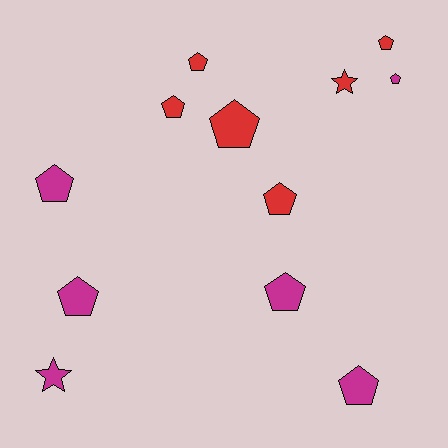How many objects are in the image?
There are 12 objects.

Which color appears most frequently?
Red, with 6 objects.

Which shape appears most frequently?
Pentagon, with 10 objects.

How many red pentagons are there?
There are 5 red pentagons.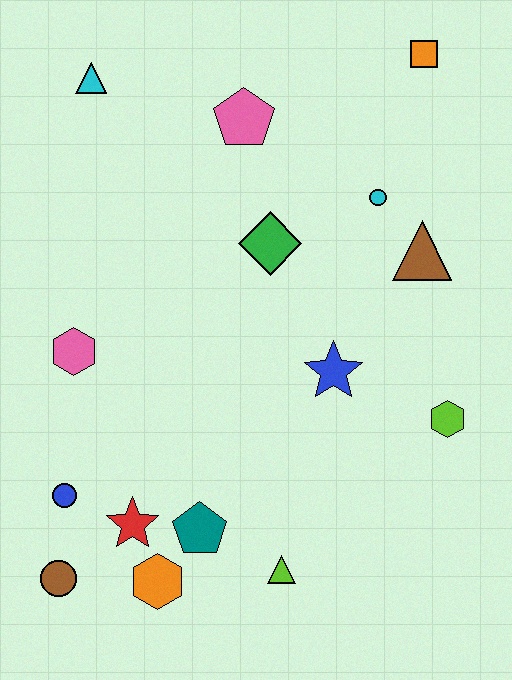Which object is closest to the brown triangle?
The cyan circle is closest to the brown triangle.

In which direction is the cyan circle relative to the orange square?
The cyan circle is below the orange square.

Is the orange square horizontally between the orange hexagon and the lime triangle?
No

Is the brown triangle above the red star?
Yes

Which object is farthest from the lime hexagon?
The cyan triangle is farthest from the lime hexagon.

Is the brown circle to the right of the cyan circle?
No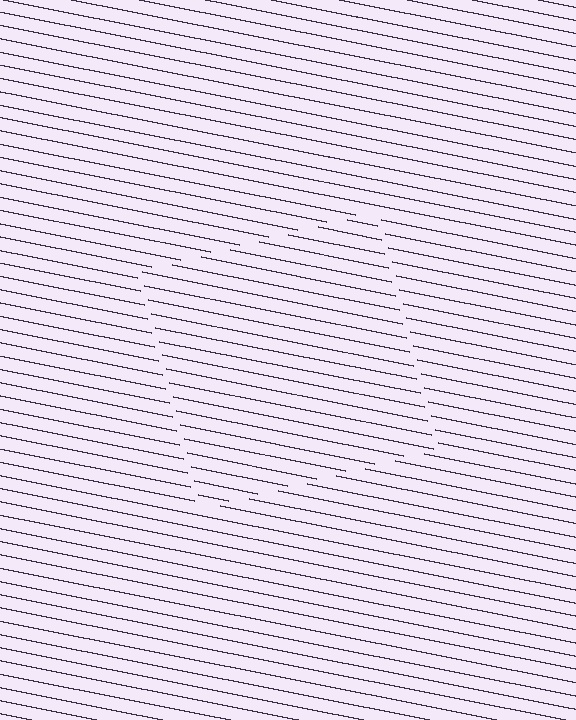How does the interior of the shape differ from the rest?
The interior of the shape contains the same grating, shifted by half a period — the contour is defined by the phase discontinuity where line-ends from the inner and outer gratings abut.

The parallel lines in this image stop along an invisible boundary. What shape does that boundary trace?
An illusory square. The interior of the shape contains the same grating, shifted by half a period — the contour is defined by the phase discontinuity where line-ends from the inner and outer gratings abut.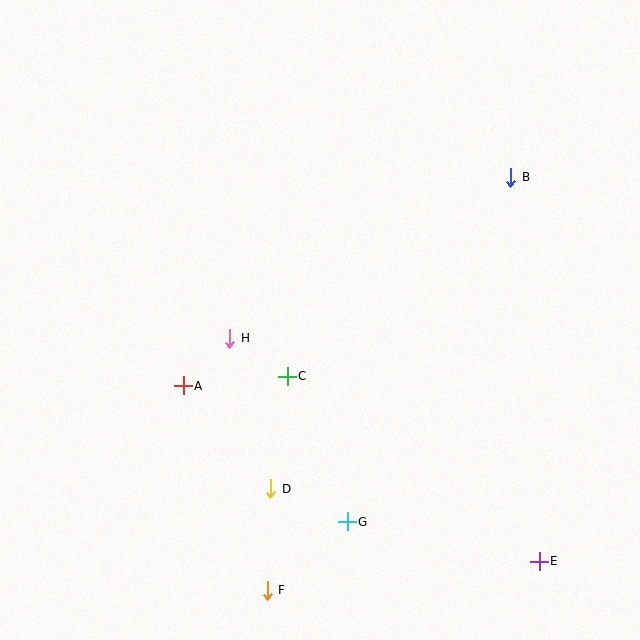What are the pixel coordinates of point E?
Point E is at (539, 561).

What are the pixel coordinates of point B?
Point B is at (511, 177).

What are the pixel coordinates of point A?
Point A is at (183, 386).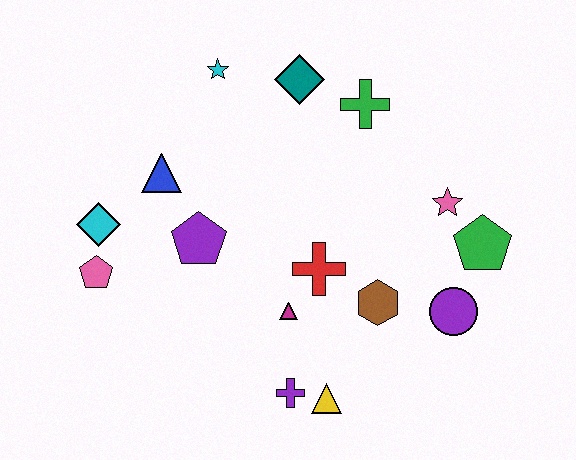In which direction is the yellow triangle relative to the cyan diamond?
The yellow triangle is to the right of the cyan diamond.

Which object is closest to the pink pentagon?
The cyan diamond is closest to the pink pentagon.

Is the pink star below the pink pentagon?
No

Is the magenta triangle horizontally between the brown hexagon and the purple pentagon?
Yes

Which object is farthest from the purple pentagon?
The green pentagon is farthest from the purple pentagon.